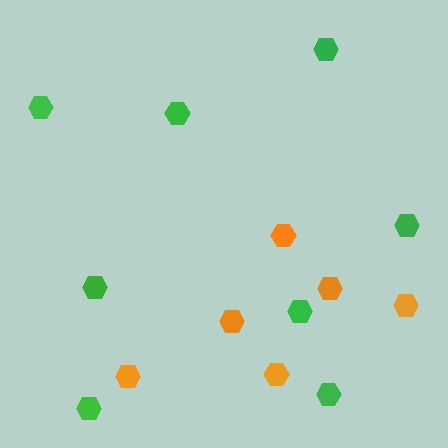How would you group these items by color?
There are 2 groups: one group of green hexagons (8) and one group of orange hexagons (6).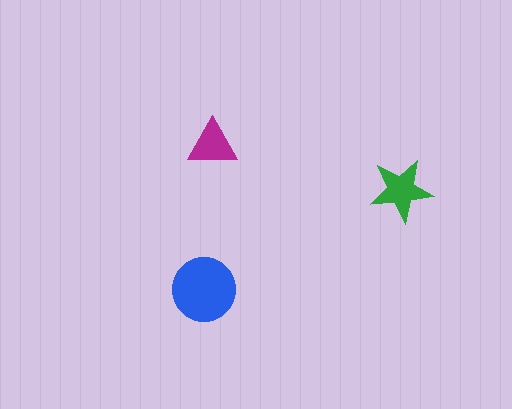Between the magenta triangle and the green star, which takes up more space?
The green star.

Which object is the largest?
The blue circle.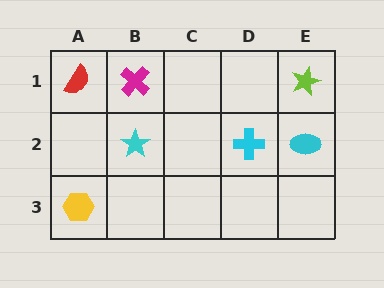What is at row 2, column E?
A cyan ellipse.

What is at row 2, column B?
A cyan star.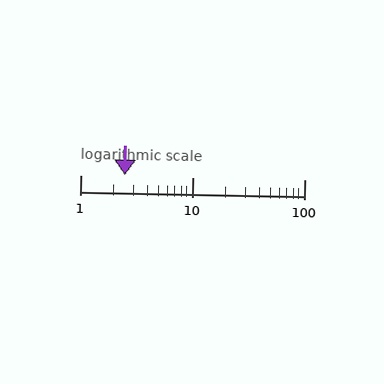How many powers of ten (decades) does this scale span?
The scale spans 2 decades, from 1 to 100.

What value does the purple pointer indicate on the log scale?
The pointer indicates approximately 2.5.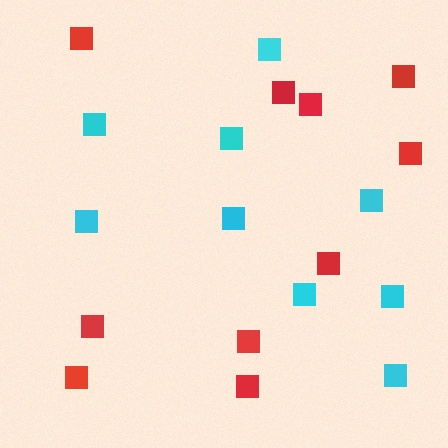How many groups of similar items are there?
There are 2 groups: one group of cyan squares (9) and one group of red squares (10).